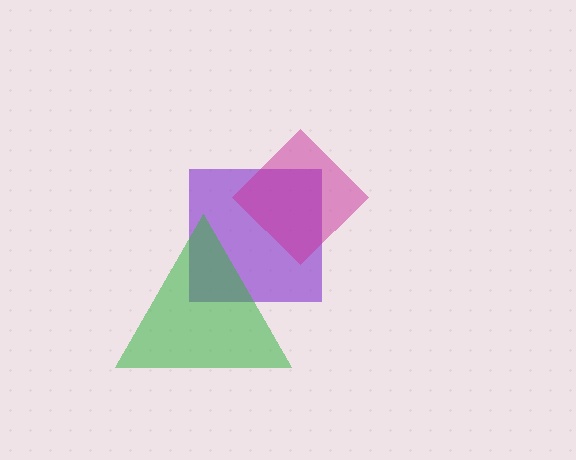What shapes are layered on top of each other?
The layered shapes are: a purple square, a green triangle, a magenta diamond.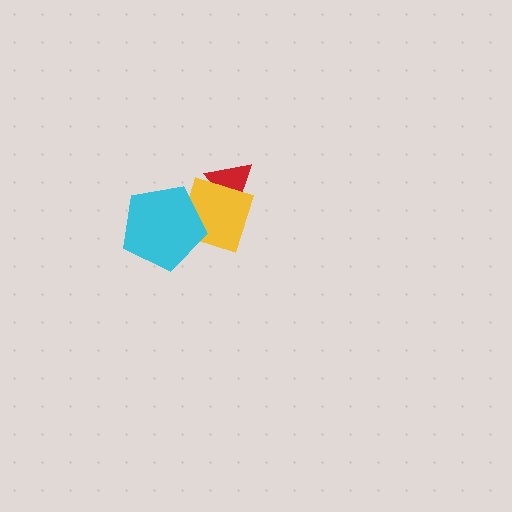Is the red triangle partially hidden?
Yes, it is partially covered by another shape.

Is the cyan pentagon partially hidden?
No, no other shape covers it.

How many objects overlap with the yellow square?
2 objects overlap with the yellow square.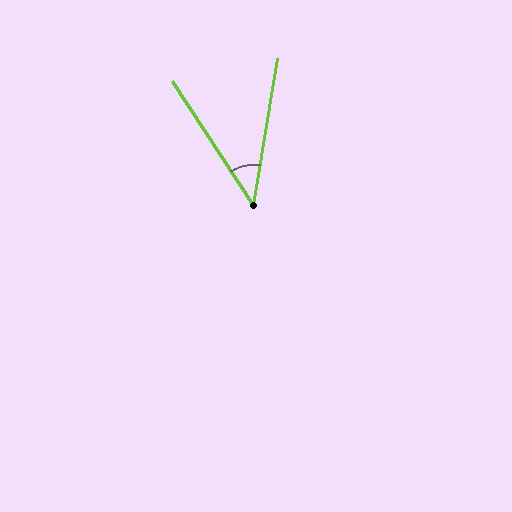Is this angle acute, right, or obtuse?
It is acute.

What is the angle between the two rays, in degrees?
Approximately 42 degrees.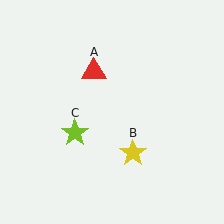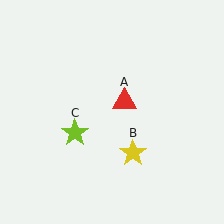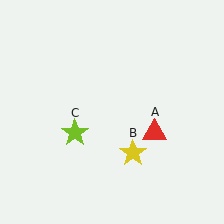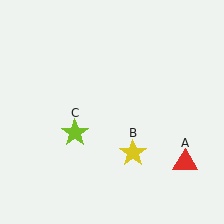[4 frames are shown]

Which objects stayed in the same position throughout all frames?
Yellow star (object B) and lime star (object C) remained stationary.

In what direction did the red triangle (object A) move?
The red triangle (object A) moved down and to the right.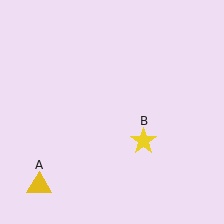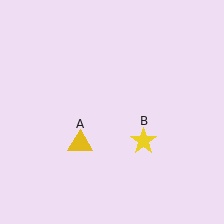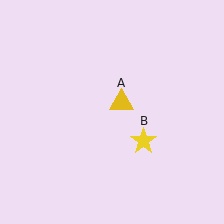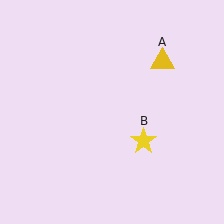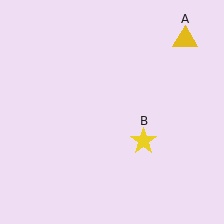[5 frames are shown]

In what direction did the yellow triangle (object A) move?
The yellow triangle (object A) moved up and to the right.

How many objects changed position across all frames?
1 object changed position: yellow triangle (object A).